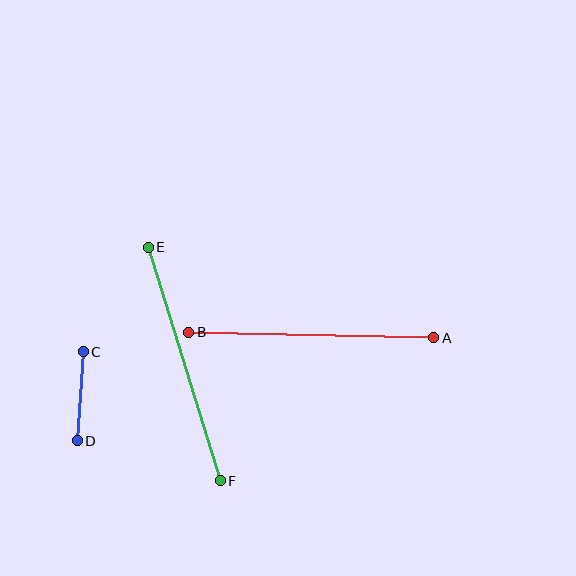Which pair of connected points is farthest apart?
Points A and B are farthest apart.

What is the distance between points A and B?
The distance is approximately 245 pixels.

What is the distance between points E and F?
The distance is approximately 244 pixels.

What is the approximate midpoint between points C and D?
The midpoint is at approximately (80, 396) pixels.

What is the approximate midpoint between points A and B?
The midpoint is at approximately (311, 335) pixels.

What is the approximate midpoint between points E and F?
The midpoint is at approximately (184, 364) pixels.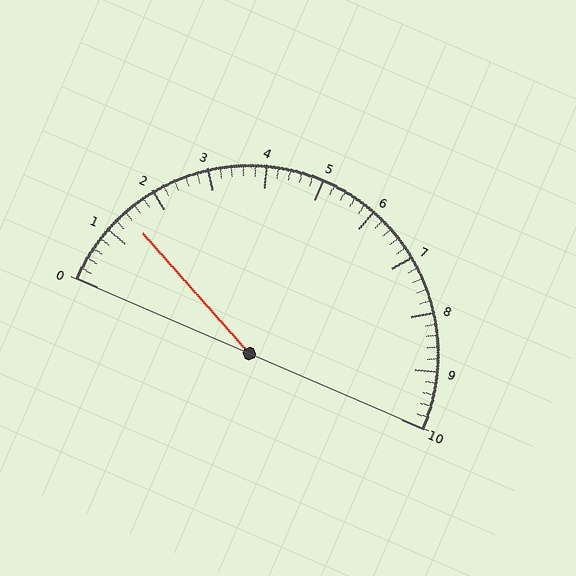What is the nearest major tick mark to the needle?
The nearest major tick mark is 1.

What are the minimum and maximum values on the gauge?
The gauge ranges from 0 to 10.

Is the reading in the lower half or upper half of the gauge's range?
The reading is in the lower half of the range (0 to 10).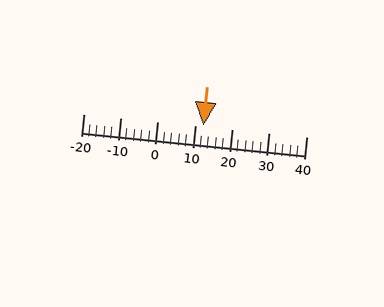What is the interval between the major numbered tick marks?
The major tick marks are spaced 10 units apart.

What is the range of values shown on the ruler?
The ruler shows values from -20 to 40.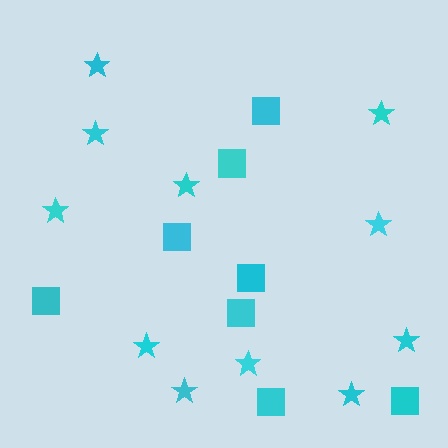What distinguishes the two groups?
There are 2 groups: one group of stars (11) and one group of squares (8).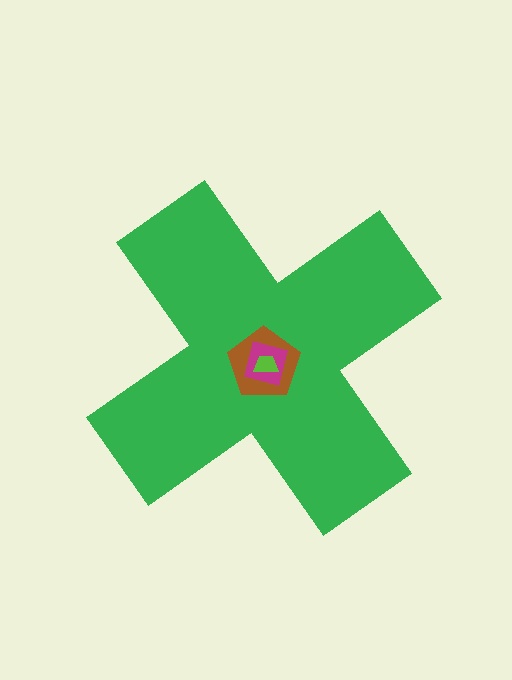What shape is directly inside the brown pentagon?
The magenta square.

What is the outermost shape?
The green cross.